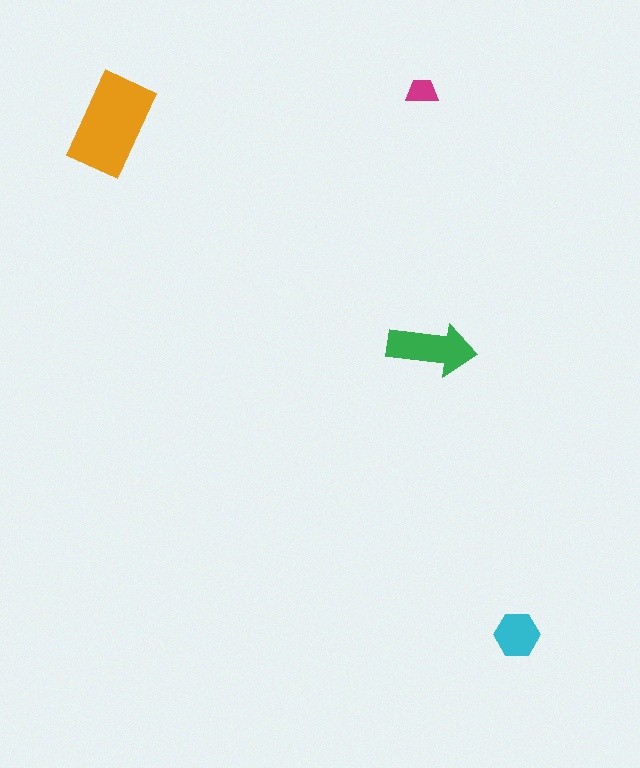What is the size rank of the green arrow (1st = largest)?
2nd.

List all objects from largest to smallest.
The orange rectangle, the green arrow, the cyan hexagon, the magenta trapezoid.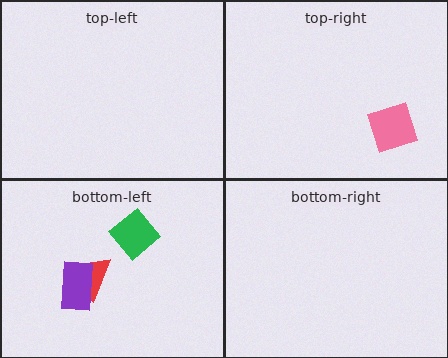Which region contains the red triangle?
The bottom-left region.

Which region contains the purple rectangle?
The bottom-left region.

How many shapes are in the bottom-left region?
3.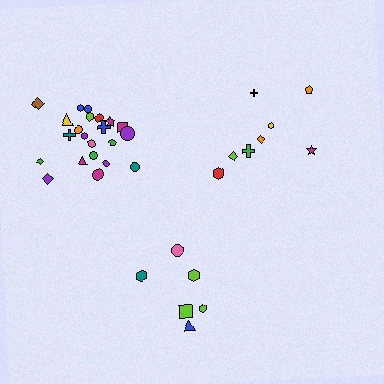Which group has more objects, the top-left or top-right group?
The top-left group.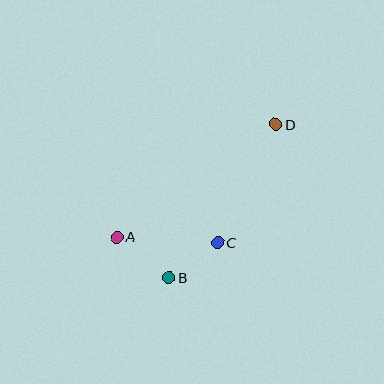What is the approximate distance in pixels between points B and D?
The distance between B and D is approximately 187 pixels.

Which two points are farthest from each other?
Points A and D are farthest from each other.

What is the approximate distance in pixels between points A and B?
The distance between A and B is approximately 66 pixels.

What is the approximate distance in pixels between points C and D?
The distance between C and D is approximately 132 pixels.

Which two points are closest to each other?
Points B and C are closest to each other.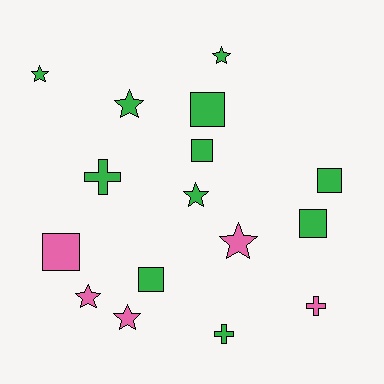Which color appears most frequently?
Green, with 11 objects.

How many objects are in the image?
There are 16 objects.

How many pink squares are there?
There is 1 pink square.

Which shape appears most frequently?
Star, with 7 objects.